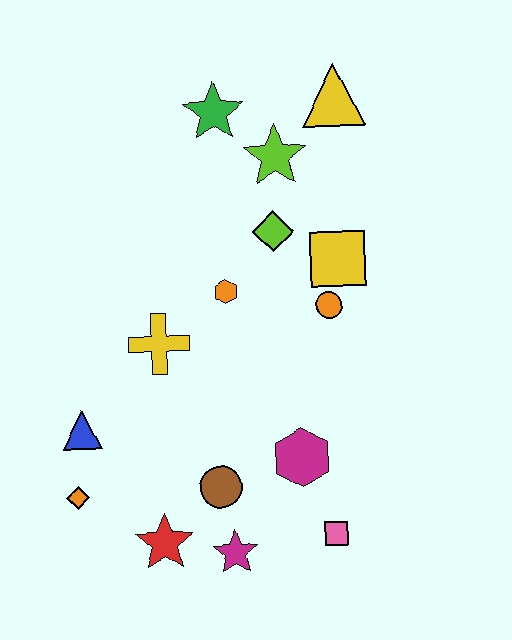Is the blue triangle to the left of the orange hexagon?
Yes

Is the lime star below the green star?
Yes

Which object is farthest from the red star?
The yellow triangle is farthest from the red star.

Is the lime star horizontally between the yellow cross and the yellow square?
Yes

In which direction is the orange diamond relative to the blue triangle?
The orange diamond is below the blue triangle.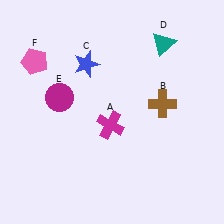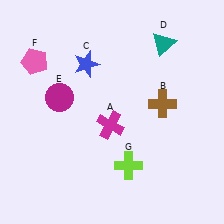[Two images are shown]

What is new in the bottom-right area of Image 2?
A lime cross (G) was added in the bottom-right area of Image 2.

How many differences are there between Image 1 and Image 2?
There is 1 difference between the two images.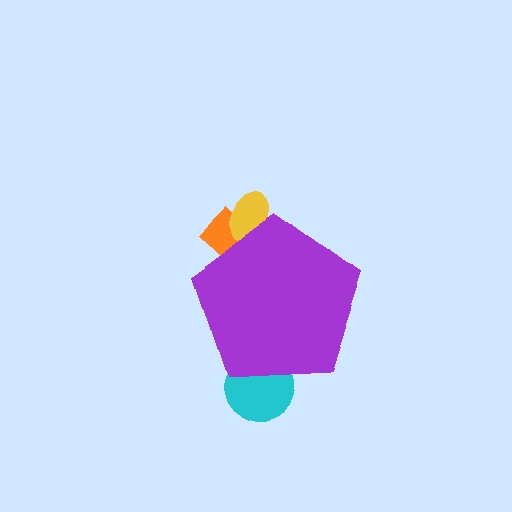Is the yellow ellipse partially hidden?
Yes, the yellow ellipse is partially hidden behind the purple pentagon.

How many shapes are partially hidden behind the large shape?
3 shapes are partially hidden.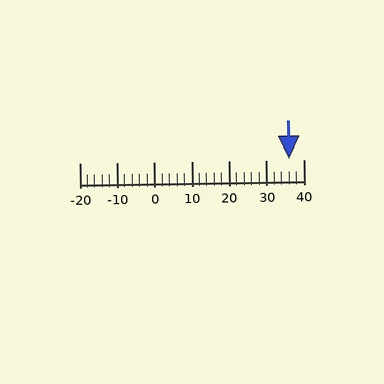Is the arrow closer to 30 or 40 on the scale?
The arrow is closer to 40.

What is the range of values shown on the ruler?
The ruler shows values from -20 to 40.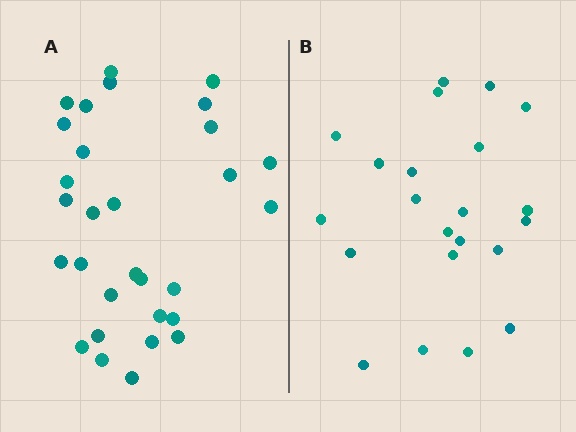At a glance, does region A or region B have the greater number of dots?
Region A (the left region) has more dots.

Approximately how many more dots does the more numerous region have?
Region A has roughly 8 or so more dots than region B.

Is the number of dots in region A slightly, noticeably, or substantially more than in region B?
Region A has noticeably more, but not dramatically so. The ratio is roughly 1.4 to 1.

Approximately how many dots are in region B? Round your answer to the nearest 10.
About 20 dots. (The exact count is 22, which rounds to 20.)